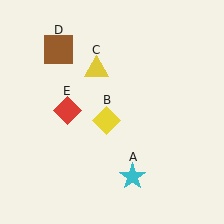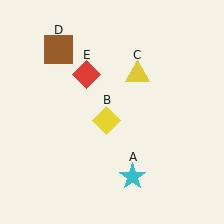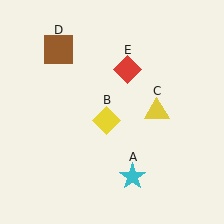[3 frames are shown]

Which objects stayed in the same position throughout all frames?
Cyan star (object A) and yellow diamond (object B) and brown square (object D) remained stationary.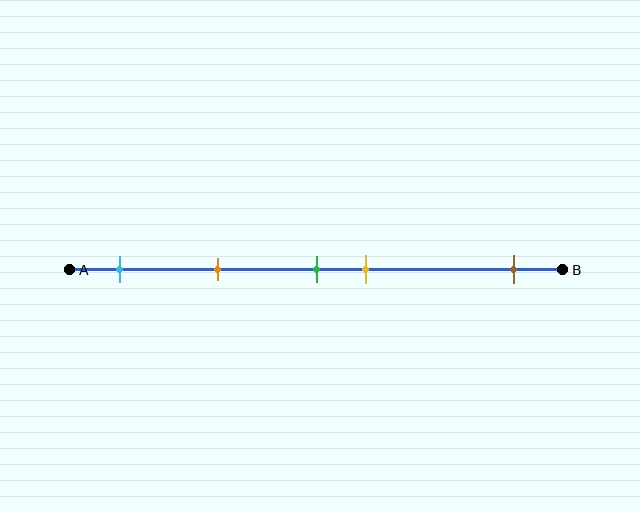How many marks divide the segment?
There are 5 marks dividing the segment.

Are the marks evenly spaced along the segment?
No, the marks are not evenly spaced.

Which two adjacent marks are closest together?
The green and yellow marks are the closest adjacent pair.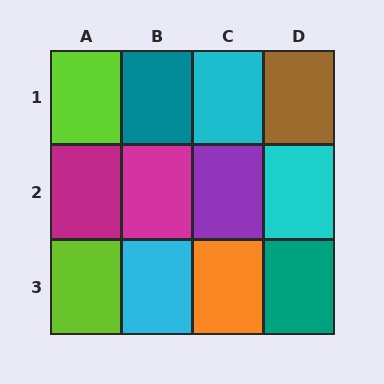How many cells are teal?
2 cells are teal.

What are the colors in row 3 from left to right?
Lime, cyan, orange, teal.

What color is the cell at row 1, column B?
Teal.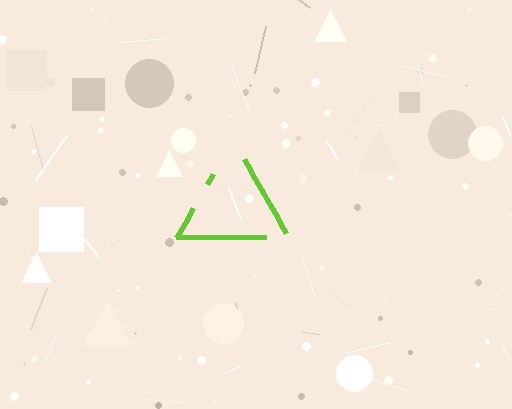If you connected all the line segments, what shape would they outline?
They would outline a triangle.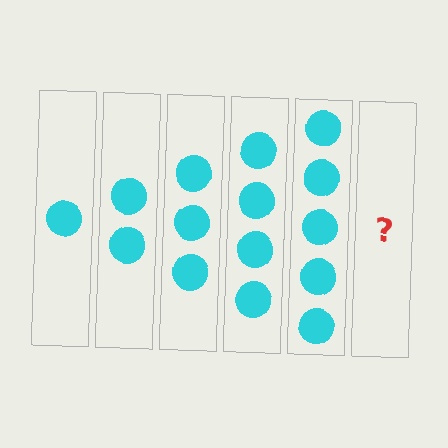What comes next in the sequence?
The next element should be 6 circles.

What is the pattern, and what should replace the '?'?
The pattern is that each step adds one more circle. The '?' should be 6 circles.